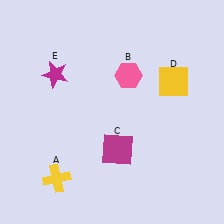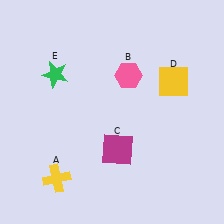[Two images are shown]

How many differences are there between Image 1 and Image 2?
There is 1 difference between the two images.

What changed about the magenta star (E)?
In Image 1, E is magenta. In Image 2, it changed to green.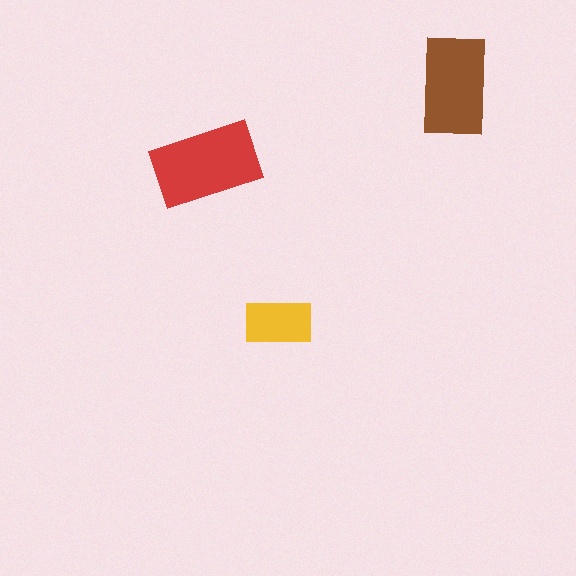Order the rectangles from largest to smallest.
the red one, the brown one, the yellow one.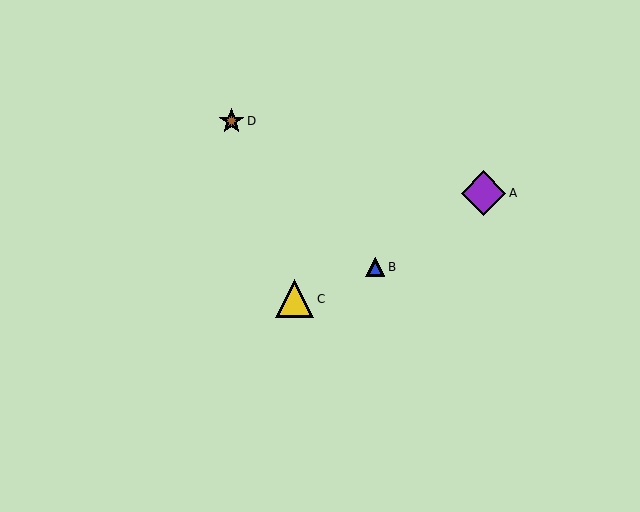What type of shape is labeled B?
Shape B is a blue triangle.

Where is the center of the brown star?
The center of the brown star is at (231, 121).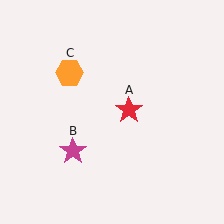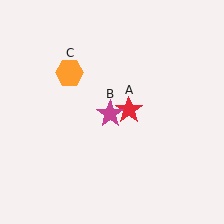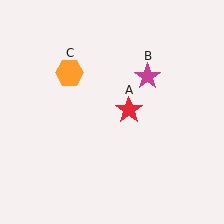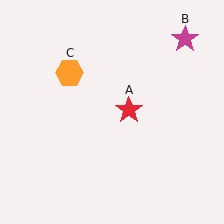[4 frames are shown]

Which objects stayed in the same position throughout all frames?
Red star (object A) and orange hexagon (object C) remained stationary.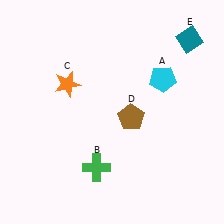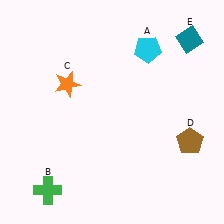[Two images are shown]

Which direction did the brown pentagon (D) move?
The brown pentagon (D) moved right.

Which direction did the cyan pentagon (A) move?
The cyan pentagon (A) moved up.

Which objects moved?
The objects that moved are: the cyan pentagon (A), the green cross (B), the brown pentagon (D).